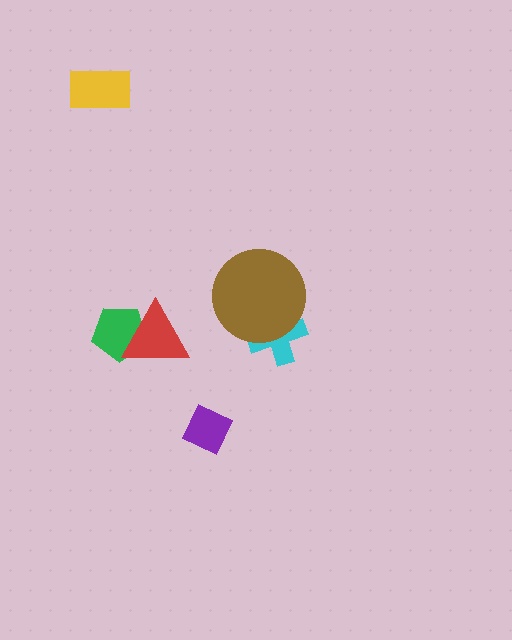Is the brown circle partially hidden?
No, no other shape covers it.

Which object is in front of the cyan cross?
The brown circle is in front of the cyan cross.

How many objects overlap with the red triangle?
1 object overlaps with the red triangle.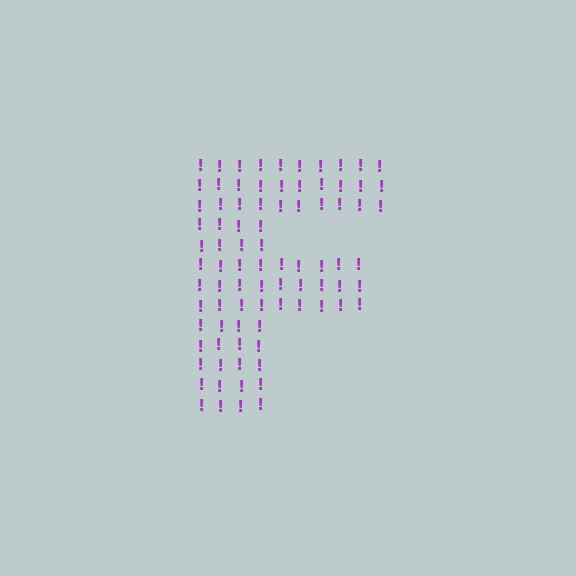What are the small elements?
The small elements are exclamation marks.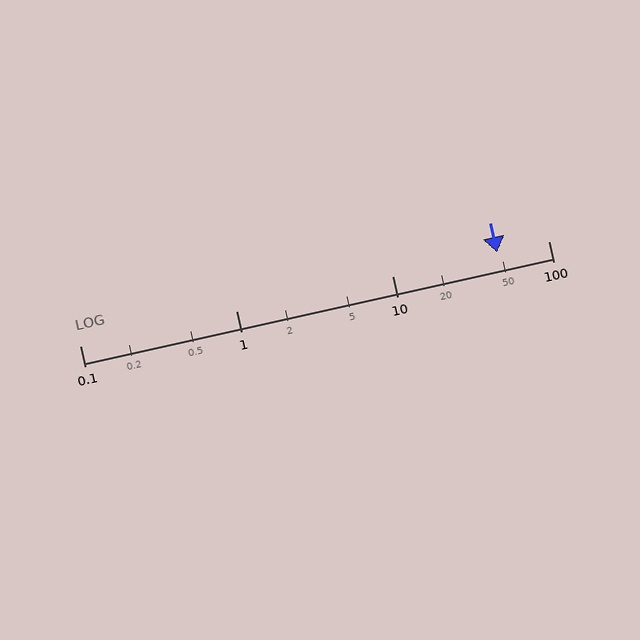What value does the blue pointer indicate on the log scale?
The pointer indicates approximately 47.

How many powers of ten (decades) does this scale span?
The scale spans 3 decades, from 0.1 to 100.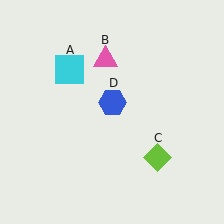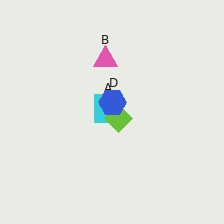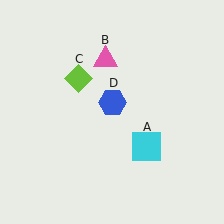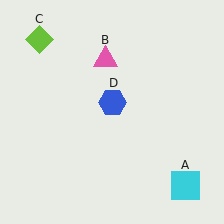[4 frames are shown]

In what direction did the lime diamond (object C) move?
The lime diamond (object C) moved up and to the left.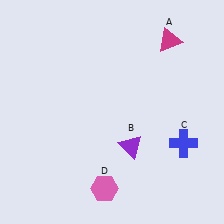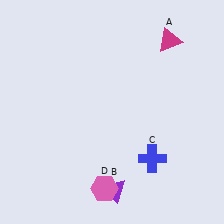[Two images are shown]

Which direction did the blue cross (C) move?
The blue cross (C) moved left.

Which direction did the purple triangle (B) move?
The purple triangle (B) moved down.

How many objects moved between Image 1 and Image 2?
2 objects moved between the two images.